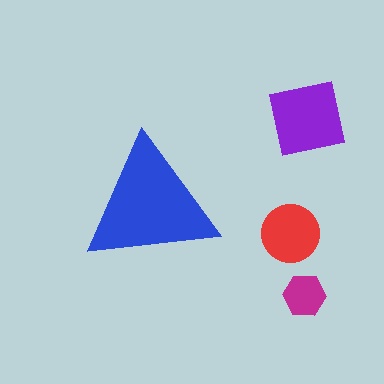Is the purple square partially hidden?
No, the purple square is fully visible.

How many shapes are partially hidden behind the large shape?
0 shapes are partially hidden.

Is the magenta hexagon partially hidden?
No, the magenta hexagon is fully visible.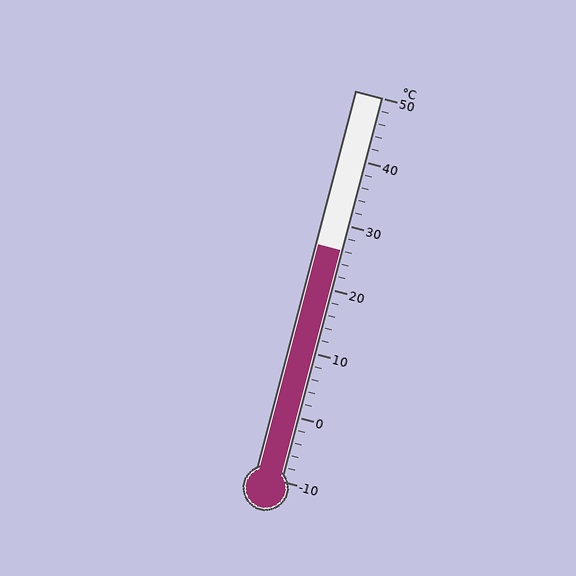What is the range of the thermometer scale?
The thermometer scale ranges from -10°C to 50°C.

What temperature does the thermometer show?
The thermometer shows approximately 26°C.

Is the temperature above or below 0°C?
The temperature is above 0°C.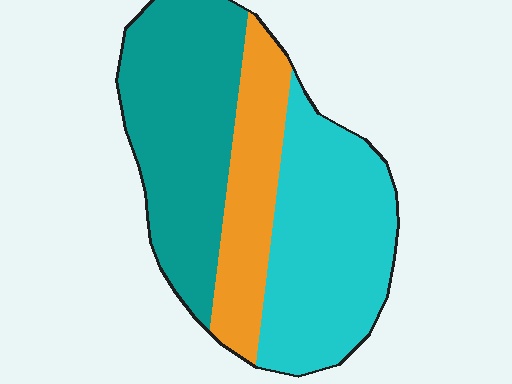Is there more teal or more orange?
Teal.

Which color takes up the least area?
Orange, at roughly 20%.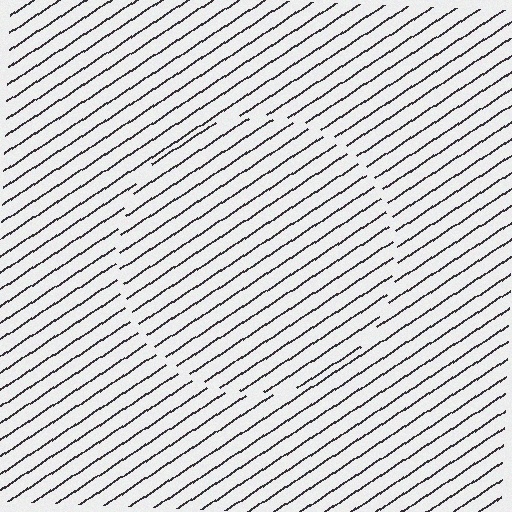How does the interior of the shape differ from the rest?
The interior of the shape contains the same grating, shifted by half a period — the contour is defined by the phase discontinuity where line-ends from the inner and outer gratings abut.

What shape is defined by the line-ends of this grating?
An illusory circle. The interior of the shape contains the same grating, shifted by half a period — the contour is defined by the phase discontinuity where line-ends from the inner and outer gratings abut.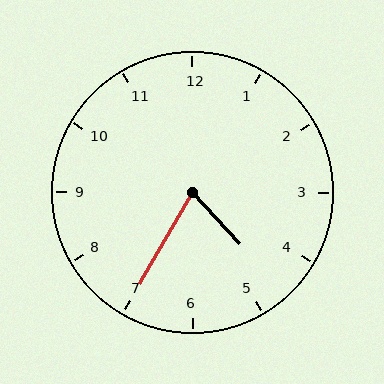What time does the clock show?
4:35.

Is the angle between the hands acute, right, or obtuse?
It is acute.